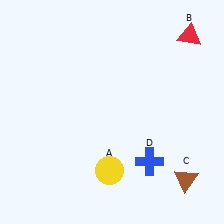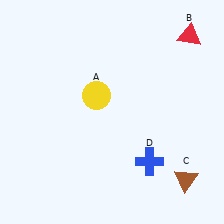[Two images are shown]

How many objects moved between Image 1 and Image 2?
1 object moved between the two images.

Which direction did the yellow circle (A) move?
The yellow circle (A) moved up.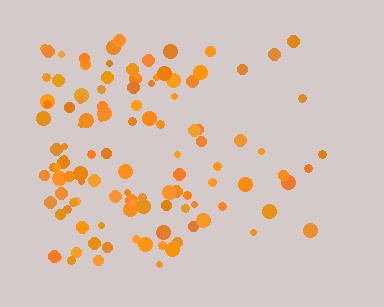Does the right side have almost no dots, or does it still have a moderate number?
Still a moderate number, just noticeably fewer than the left.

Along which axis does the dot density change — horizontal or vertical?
Horizontal.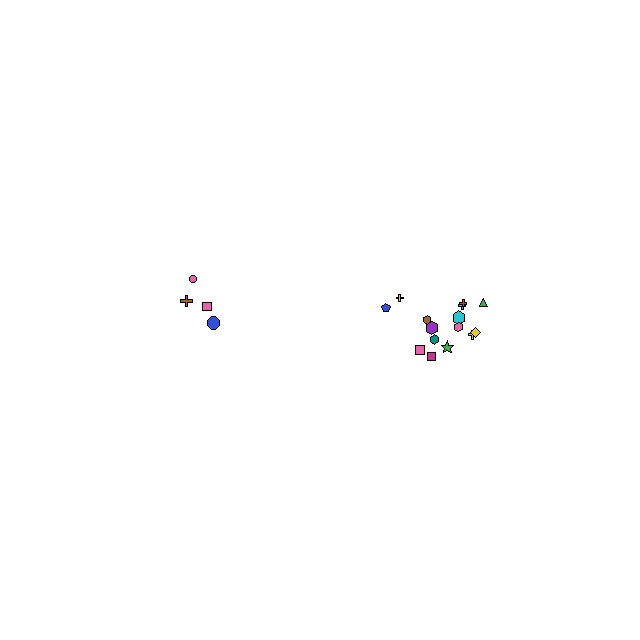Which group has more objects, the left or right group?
The right group.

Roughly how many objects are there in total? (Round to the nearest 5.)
Roughly 20 objects in total.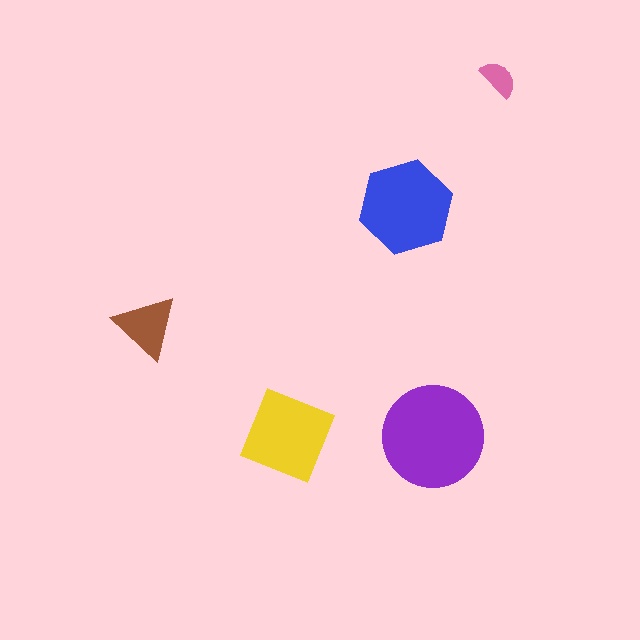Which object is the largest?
The purple circle.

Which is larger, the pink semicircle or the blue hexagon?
The blue hexagon.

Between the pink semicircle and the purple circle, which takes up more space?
The purple circle.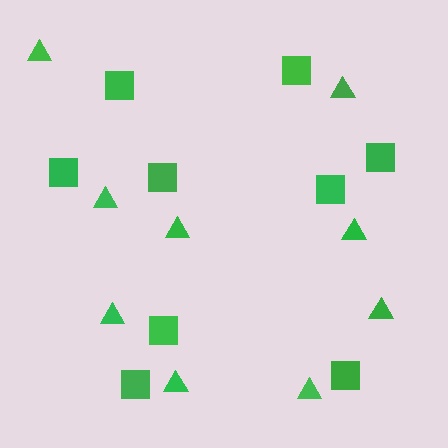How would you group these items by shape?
There are 2 groups: one group of triangles (9) and one group of squares (9).